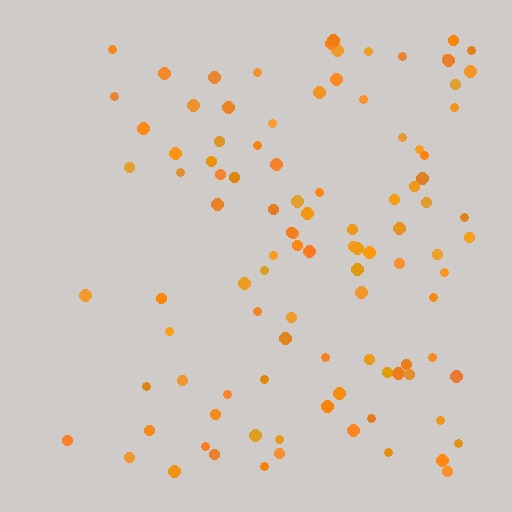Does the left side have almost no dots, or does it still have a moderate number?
Still a moderate number, just noticeably fewer than the right.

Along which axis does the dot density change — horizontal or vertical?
Horizontal.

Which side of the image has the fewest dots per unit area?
The left.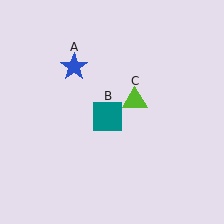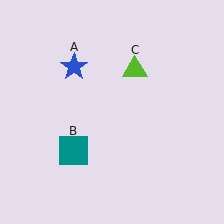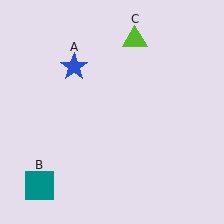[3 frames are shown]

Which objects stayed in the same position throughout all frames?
Blue star (object A) remained stationary.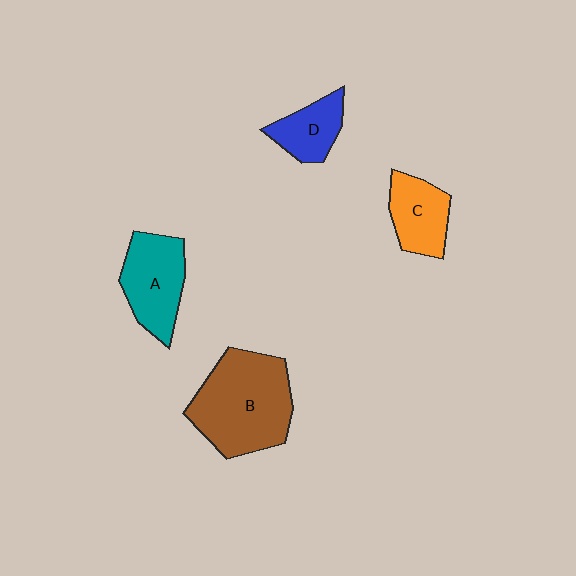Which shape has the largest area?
Shape B (brown).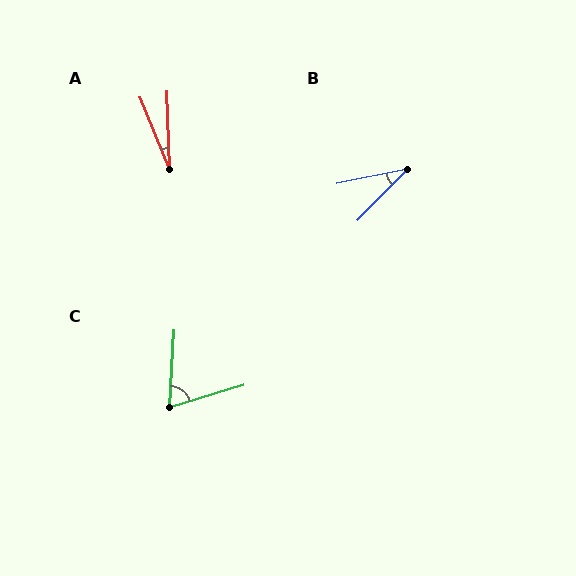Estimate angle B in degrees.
Approximately 34 degrees.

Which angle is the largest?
C, at approximately 70 degrees.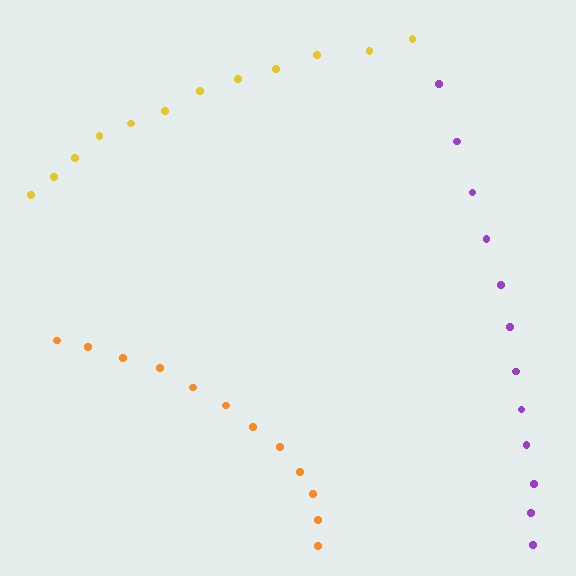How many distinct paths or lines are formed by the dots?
There are 3 distinct paths.